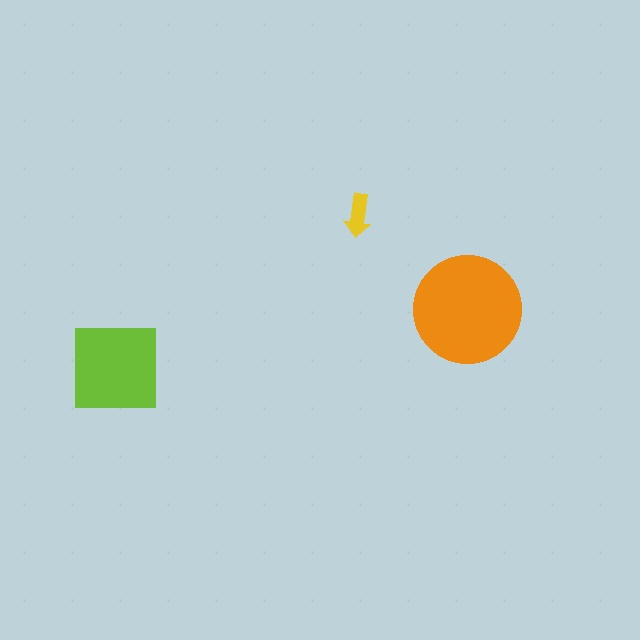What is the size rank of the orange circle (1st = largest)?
1st.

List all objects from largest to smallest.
The orange circle, the lime square, the yellow arrow.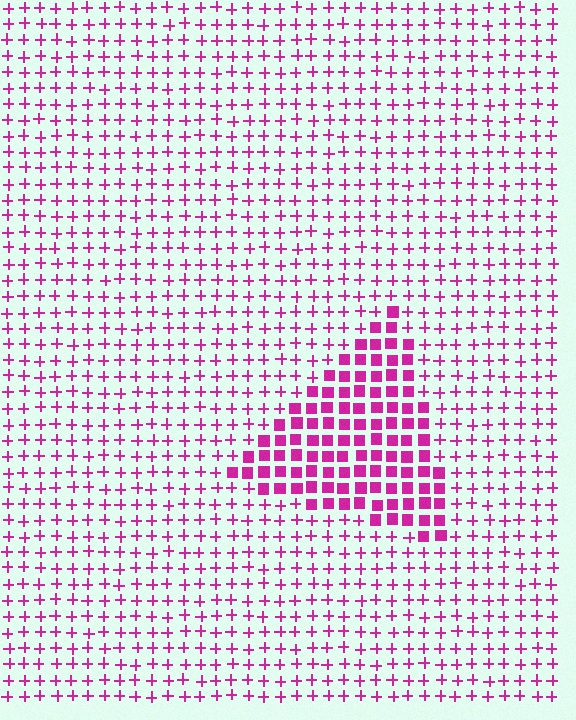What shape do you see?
I see a triangle.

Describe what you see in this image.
The image is filled with small magenta elements arranged in a uniform grid. A triangle-shaped region contains squares, while the surrounding area contains plus signs. The boundary is defined purely by the change in element shape.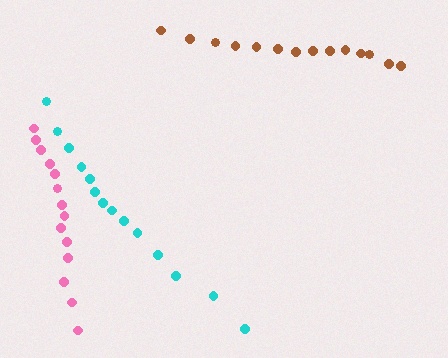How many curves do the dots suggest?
There are 3 distinct paths.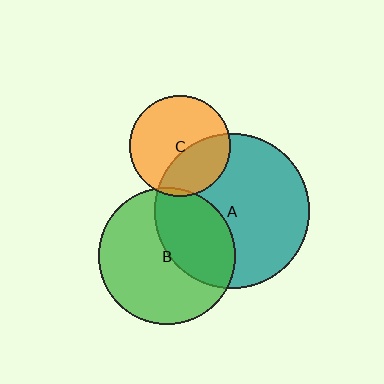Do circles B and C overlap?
Yes.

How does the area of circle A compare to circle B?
Approximately 1.3 times.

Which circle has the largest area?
Circle A (teal).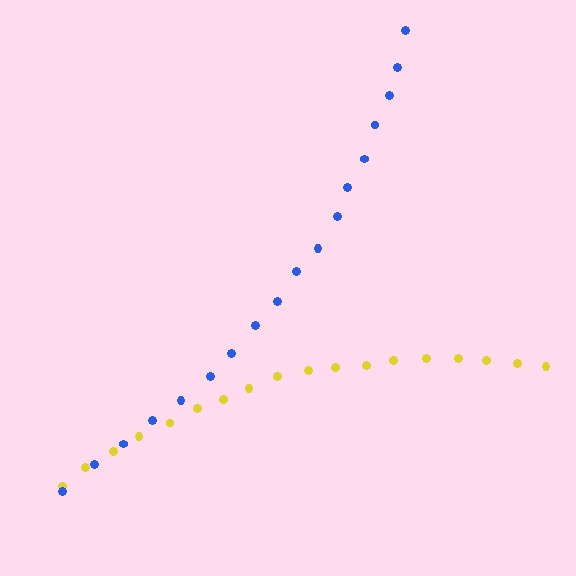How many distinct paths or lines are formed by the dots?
There are 2 distinct paths.